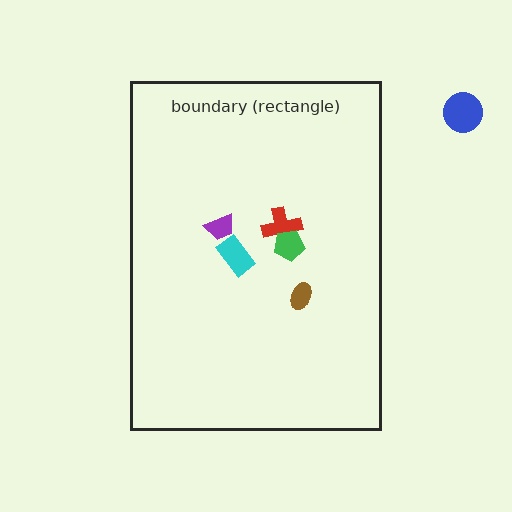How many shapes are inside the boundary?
5 inside, 1 outside.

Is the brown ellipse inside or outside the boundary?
Inside.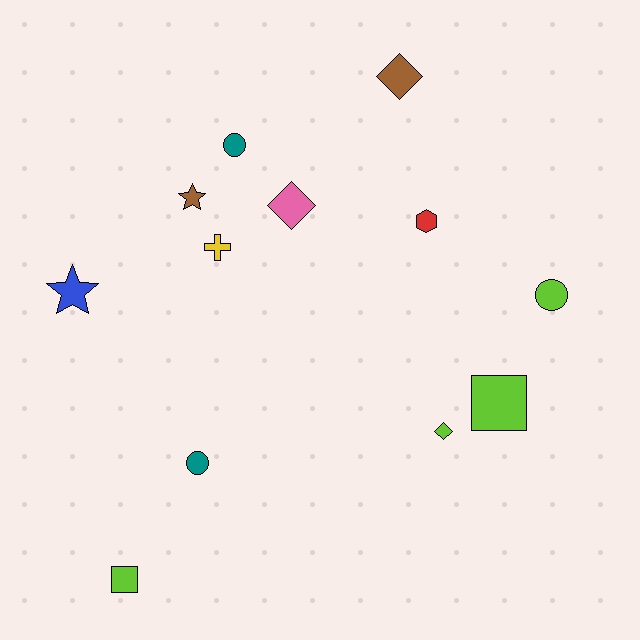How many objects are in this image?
There are 12 objects.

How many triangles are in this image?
There are no triangles.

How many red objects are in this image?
There is 1 red object.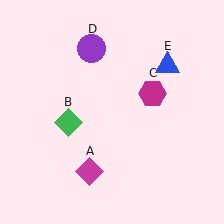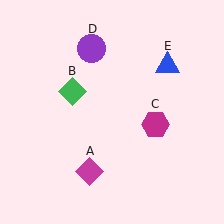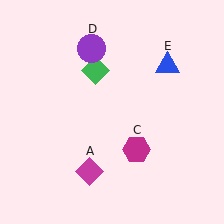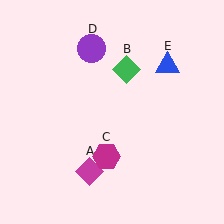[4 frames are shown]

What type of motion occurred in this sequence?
The green diamond (object B), magenta hexagon (object C) rotated clockwise around the center of the scene.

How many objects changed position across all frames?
2 objects changed position: green diamond (object B), magenta hexagon (object C).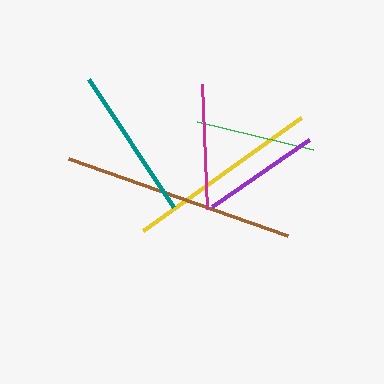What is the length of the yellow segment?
The yellow segment is approximately 194 pixels long.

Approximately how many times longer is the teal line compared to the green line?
The teal line is approximately 1.3 times the length of the green line.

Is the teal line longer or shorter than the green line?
The teal line is longer than the green line.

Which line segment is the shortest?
The purple line is the shortest at approximately 118 pixels.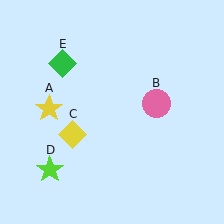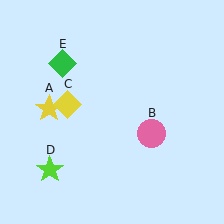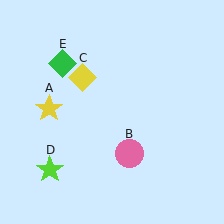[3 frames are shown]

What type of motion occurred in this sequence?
The pink circle (object B), yellow diamond (object C) rotated clockwise around the center of the scene.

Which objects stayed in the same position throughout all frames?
Yellow star (object A) and lime star (object D) and green diamond (object E) remained stationary.